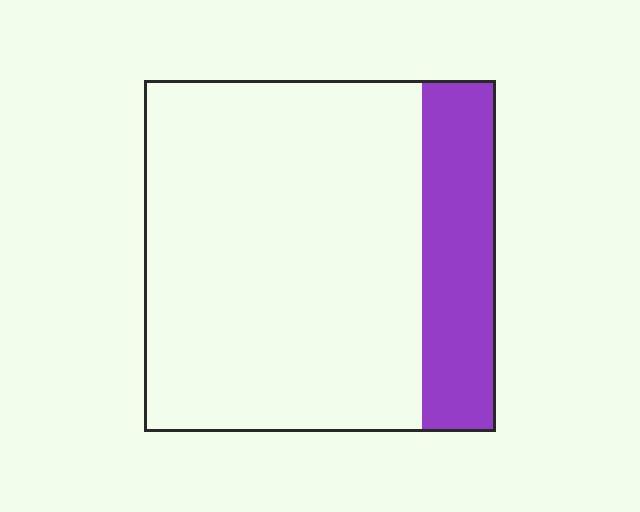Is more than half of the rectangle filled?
No.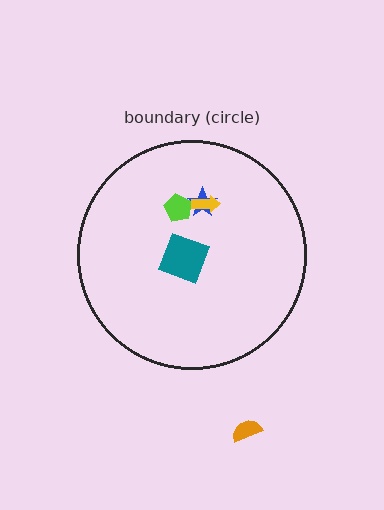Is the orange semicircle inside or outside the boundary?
Outside.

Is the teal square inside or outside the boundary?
Inside.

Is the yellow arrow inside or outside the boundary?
Inside.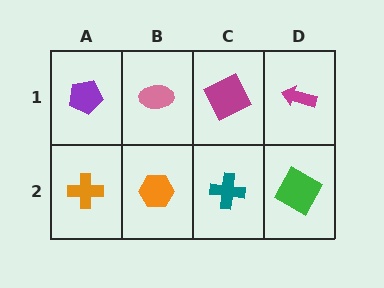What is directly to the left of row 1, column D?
A magenta square.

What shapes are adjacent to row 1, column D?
A green square (row 2, column D), a magenta square (row 1, column C).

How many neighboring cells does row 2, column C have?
3.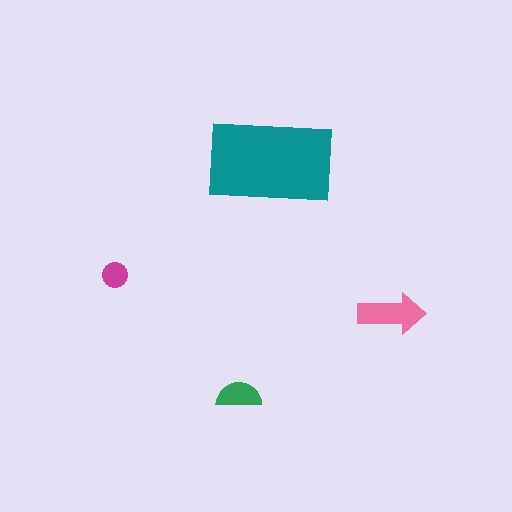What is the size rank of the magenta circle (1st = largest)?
4th.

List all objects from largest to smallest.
The teal rectangle, the pink arrow, the green semicircle, the magenta circle.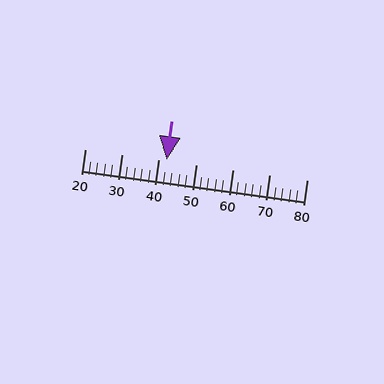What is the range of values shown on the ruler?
The ruler shows values from 20 to 80.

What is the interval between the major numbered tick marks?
The major tick marks are spaced 10 units apart.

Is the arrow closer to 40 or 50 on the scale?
The arrow is closer to 40.